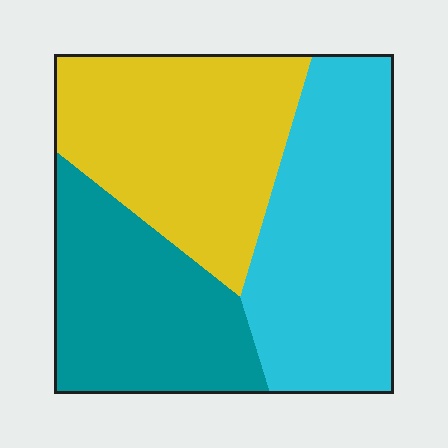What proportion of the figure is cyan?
Cyan takes up about three eighths (3/8) of the figure.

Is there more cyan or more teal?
Cyan.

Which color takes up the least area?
Teal, at roughly 30%.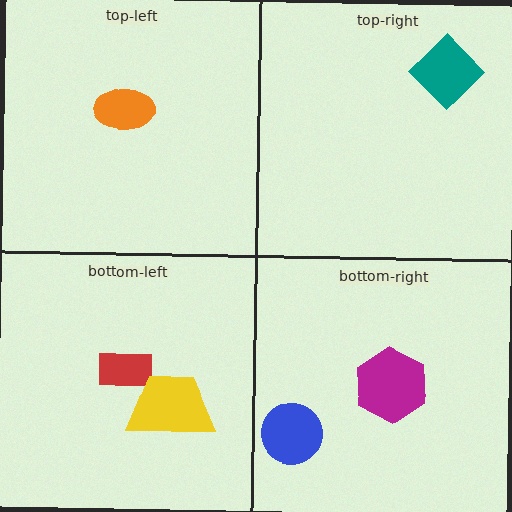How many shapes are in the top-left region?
1.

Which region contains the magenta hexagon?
The bottom-right region.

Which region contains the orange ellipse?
The top-left region.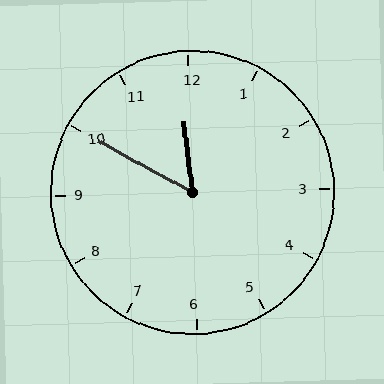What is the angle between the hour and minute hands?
Approximately 55 degrees.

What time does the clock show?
11:50.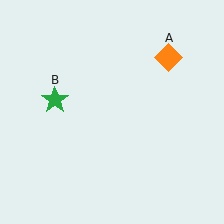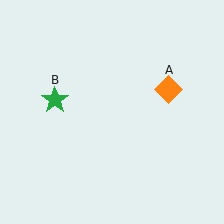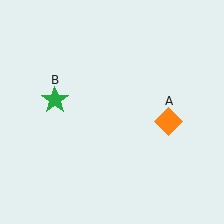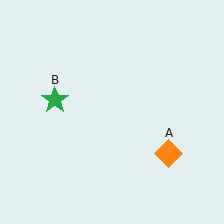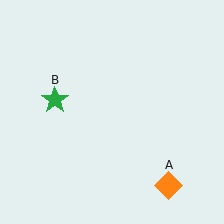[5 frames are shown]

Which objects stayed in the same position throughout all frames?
Green star (object B) remained stationary.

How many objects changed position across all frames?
1 object changed position: orange diamond (object A).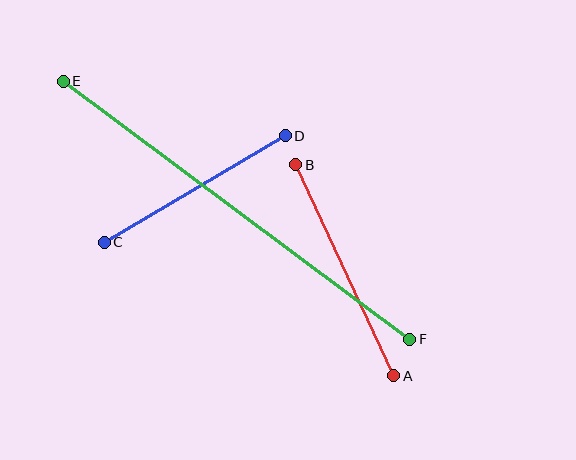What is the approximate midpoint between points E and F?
The midpoint is at approximately (237, 210) pixels.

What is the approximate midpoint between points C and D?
The midpoint is at approximately (195, 189) pixels.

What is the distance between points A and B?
The distance is approximately 233 pixels.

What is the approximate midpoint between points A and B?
The midpoint is at approximately (345, 270) pixels.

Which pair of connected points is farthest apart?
Points E and F are farthest apart.